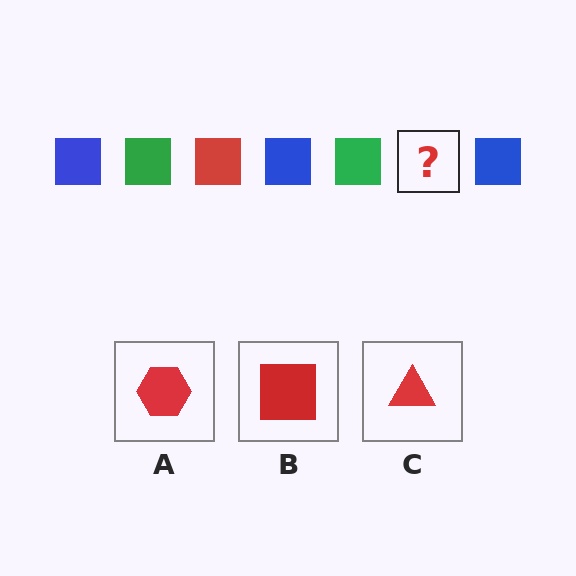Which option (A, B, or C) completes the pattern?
B.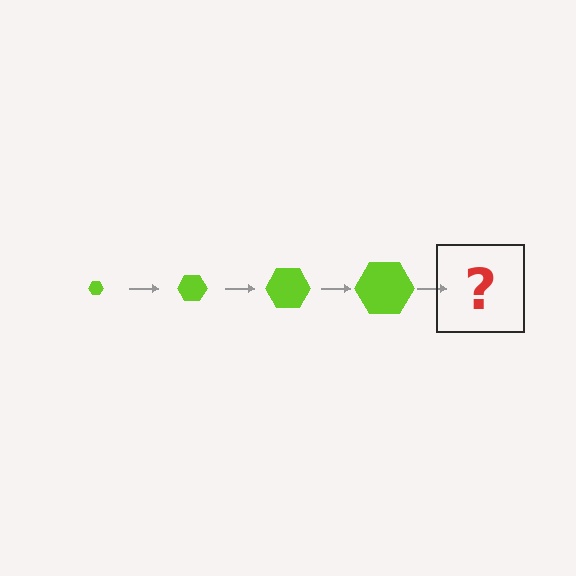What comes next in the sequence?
The next element should be a lime hexagon, larger than the previous one.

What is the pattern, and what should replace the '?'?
The pattern is that the hexagon gets progressively larger each step. The '?' should be a lime hexagon, larger than the previous one.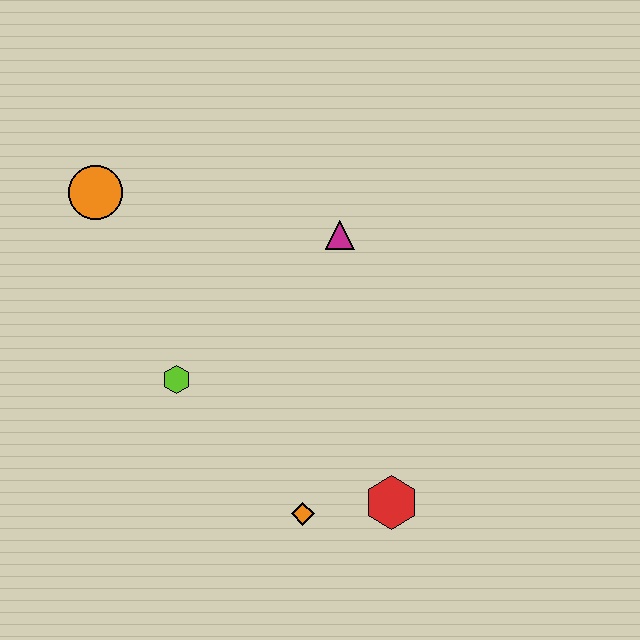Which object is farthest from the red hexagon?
The orange circle is farthest from the red hexagon.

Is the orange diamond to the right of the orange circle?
Yes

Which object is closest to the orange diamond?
The red hexagon is closest to the orange diamond.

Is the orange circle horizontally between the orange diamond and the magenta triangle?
No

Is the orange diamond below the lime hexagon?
Yes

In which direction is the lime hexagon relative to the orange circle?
The lime hexagon is below the orange circle.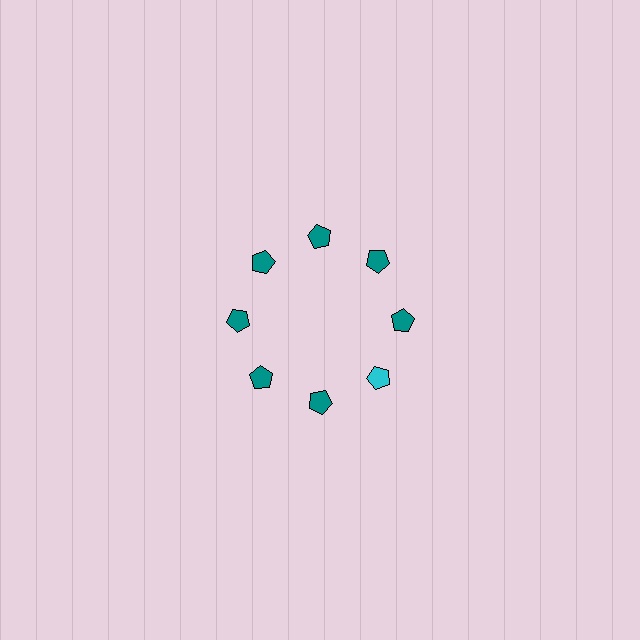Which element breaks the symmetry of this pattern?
The cyan pentagon at roughly the 4 o'clock position breaks the symmetry. All other shapes are teal pentagons.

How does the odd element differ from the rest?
It has a different color: cyan instead of teal.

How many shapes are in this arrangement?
There are 8 shapes arranged in a ring pattern.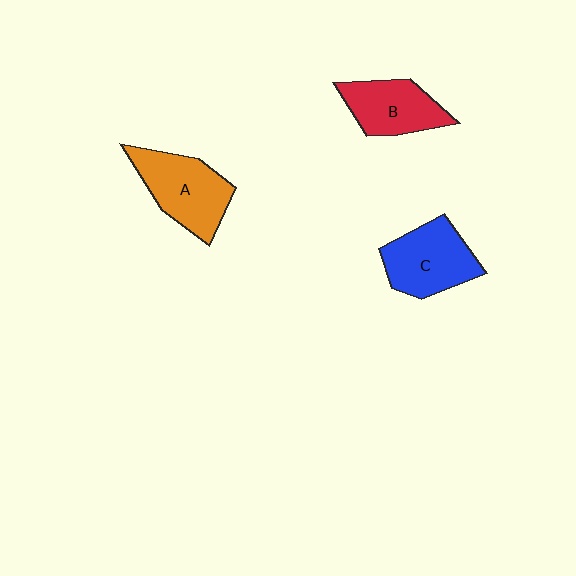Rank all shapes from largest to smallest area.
From largest to smallest: A (orange), C (blue), B (red).